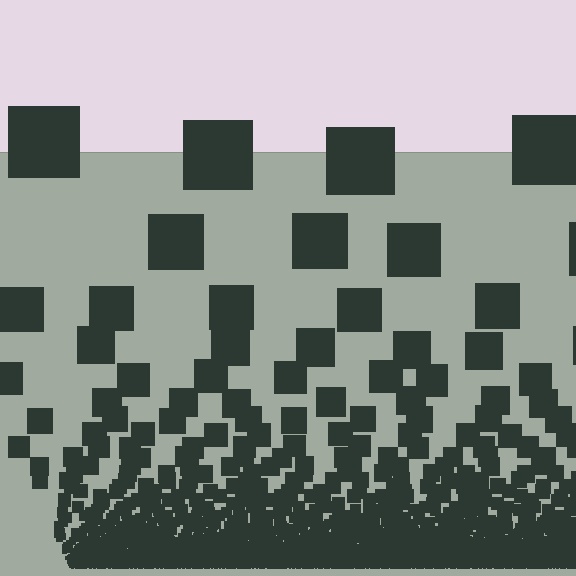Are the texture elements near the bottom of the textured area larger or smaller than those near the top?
Smaller. The gradient is inverted — elements near the bottom are smaller and denser.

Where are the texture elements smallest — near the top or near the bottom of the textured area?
Near the bottom.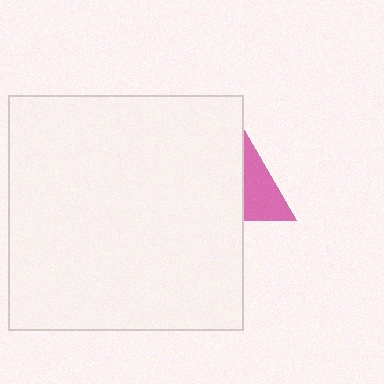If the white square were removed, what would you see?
You would see the complete pink triangle.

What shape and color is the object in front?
The object in front is a white square.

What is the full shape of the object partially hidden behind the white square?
The partially hidden object is a pink triangle.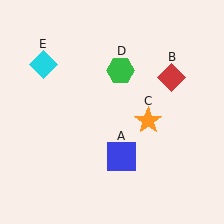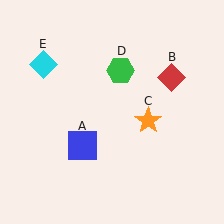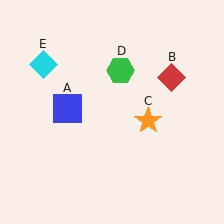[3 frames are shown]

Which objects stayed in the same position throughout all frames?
Red diamond (object B) and orange star (object C) and green hexagon (object D) and cyan diamond (object E) remained stationary.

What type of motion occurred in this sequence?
The blue square (object A) rotated clockwise around the center of the scene.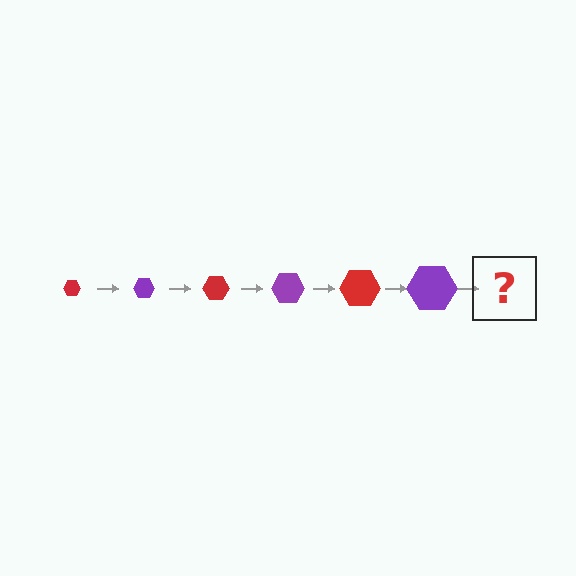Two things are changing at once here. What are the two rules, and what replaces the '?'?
The two rules are that the hexagon grows larger each step and the color cycles through red and purple. The '?' should be a red hexagon, larger than the previous one.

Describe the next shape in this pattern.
It should be a red hexagon, larger than the previous one.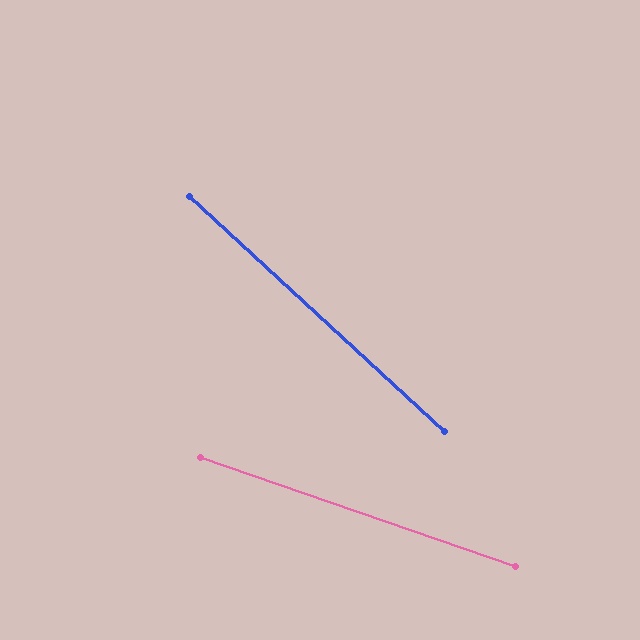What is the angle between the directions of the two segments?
Approximately 24 degrees.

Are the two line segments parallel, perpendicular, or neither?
Neither parallel nor perpendicular — they differ by about 24°.